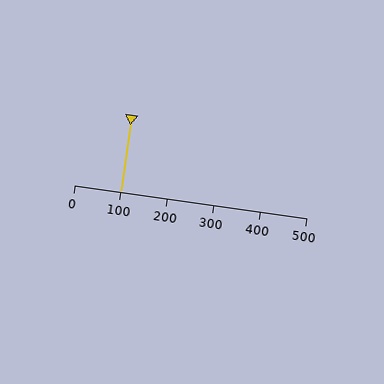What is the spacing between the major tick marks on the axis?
The major ticks are spaced 100 apart.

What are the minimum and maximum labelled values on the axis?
The axis runs from 0 to 500.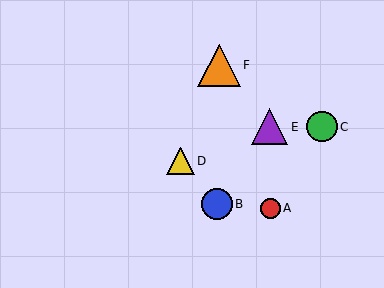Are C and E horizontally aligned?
Yes, both are at y≈127.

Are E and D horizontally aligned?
No, E is at y≈127 and D is at y≈161.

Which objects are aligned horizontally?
Objects C, E are aligned horizontally.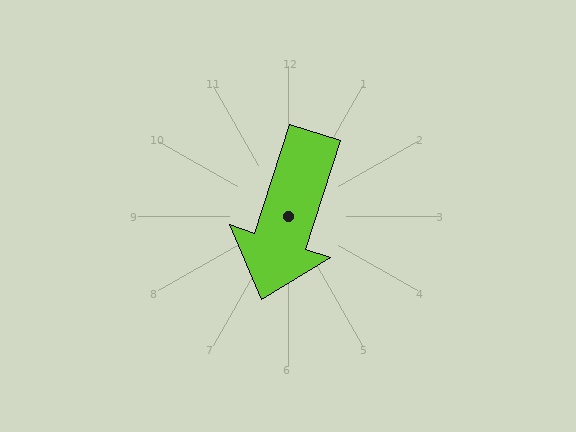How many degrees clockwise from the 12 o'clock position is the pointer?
Approximately 198 degrees.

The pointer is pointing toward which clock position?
Roughly 7 o'clock.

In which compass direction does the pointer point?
South.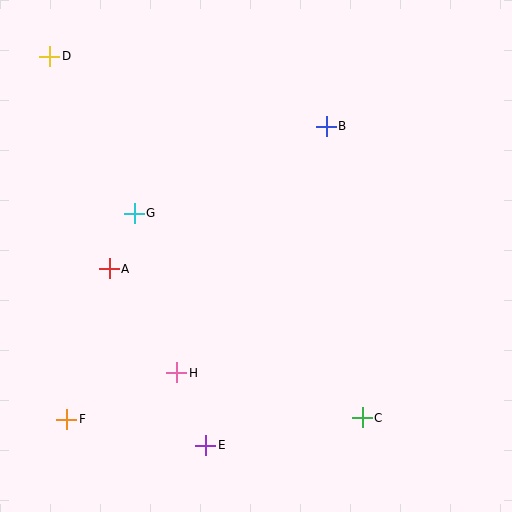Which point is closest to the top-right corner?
Point B is closest to the top-right corner.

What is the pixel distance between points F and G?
The distance between F and G is 217 pixels.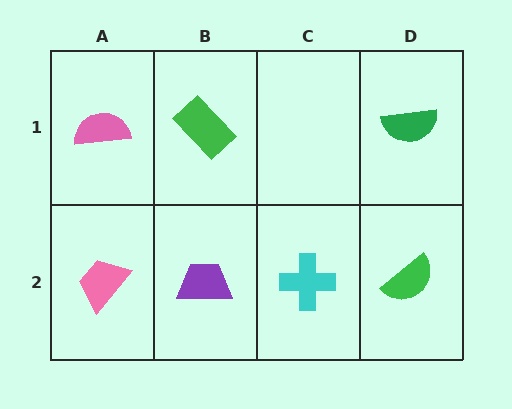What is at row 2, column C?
A cyan cross.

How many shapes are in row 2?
4 shapes.